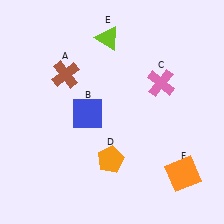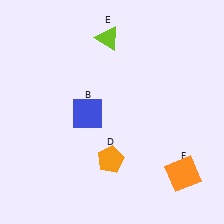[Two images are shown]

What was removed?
The pink cross (C), the brown cross (A) were removed in Image 2.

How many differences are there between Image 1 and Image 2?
There are 2 differences between the two images.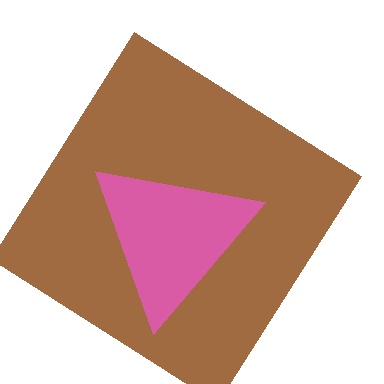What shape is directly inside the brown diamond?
The pink triangle.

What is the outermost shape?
The brown diamond.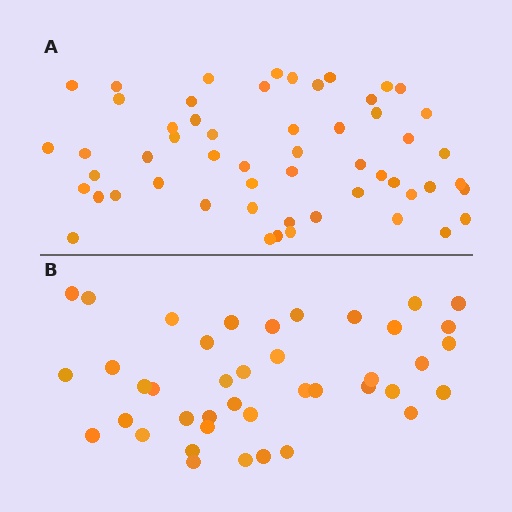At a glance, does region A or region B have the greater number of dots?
Region A (the top region) has more dots.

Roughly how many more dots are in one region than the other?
Region A has approximately 15 more dots than region B.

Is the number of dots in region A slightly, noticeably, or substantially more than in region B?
Region A has noticeably more, but not dramatically so. The ratio is roughly 1.3 to 1.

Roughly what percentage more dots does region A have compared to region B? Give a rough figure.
About 35% more.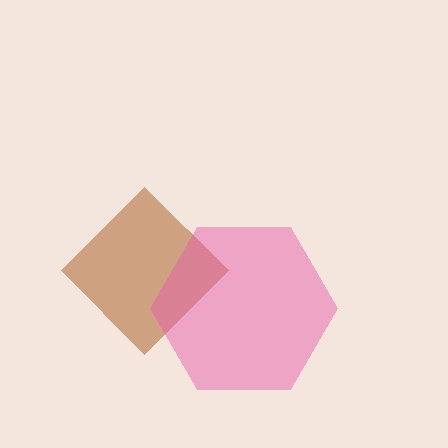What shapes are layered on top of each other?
The layered shapes are: a brown diamond, a pink hexagon.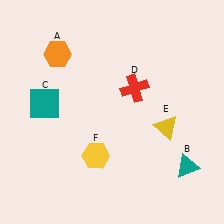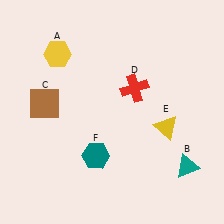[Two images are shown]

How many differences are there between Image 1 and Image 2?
There are 3 differences between the two images.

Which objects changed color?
A changed from orange to yellow. C changed from teal to brown. F changed from yellow to teal.